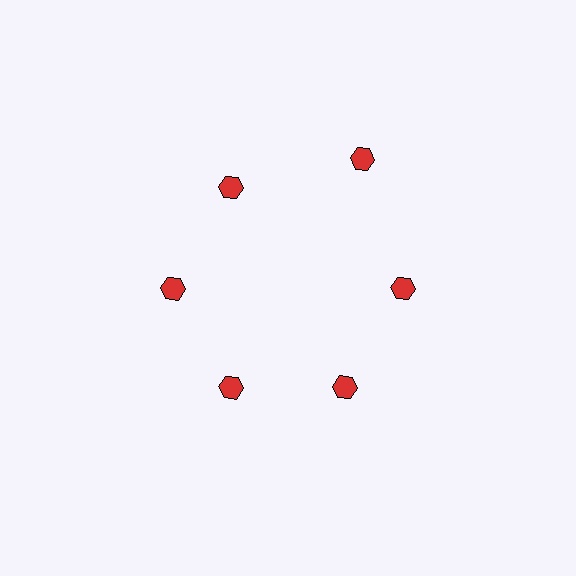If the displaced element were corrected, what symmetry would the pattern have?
It would have 6-fold rotational symmetry — the pattern would map onto itself every 60 degrees.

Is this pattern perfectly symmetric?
No. The 6 red hexagons are arranged in a ring, but one element near the 1 o'clock position is pushed outward from the center, breaking the 6-fold rotational symmetry.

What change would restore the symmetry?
The symmetry would be restored by moving it inward, back onto the ring so that all 6 hexagons sit at equal angles and equal distance from the center.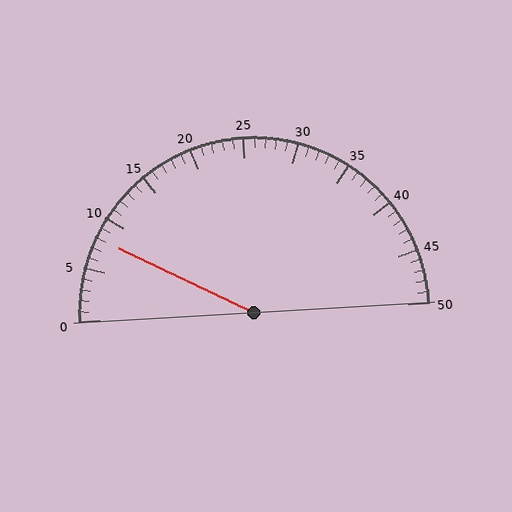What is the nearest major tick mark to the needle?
The nearest major tick mark is 10.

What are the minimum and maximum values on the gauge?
The gauge ranges from 0 to 50.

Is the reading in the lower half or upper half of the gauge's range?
The reading is in the lower half of the range (0 to 50).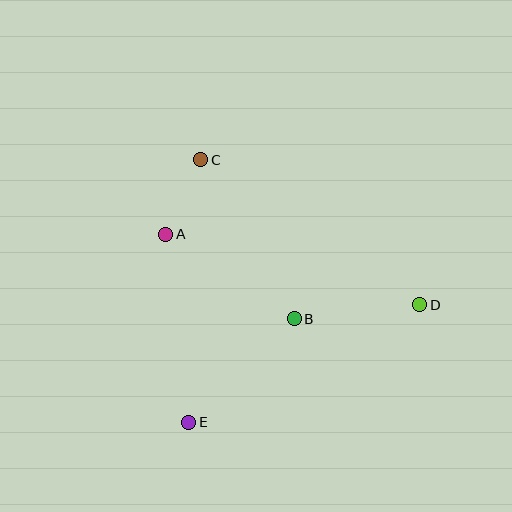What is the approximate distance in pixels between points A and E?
The distance between A and E is approximately 189 pixels.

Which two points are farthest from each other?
Points A and D are farthest from each other.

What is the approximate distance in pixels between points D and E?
The distance between D and E is approximately 259 pixels.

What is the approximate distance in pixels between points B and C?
The distance between B and C is approximately 185 pixels.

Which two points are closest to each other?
Points A and C are closest to each other.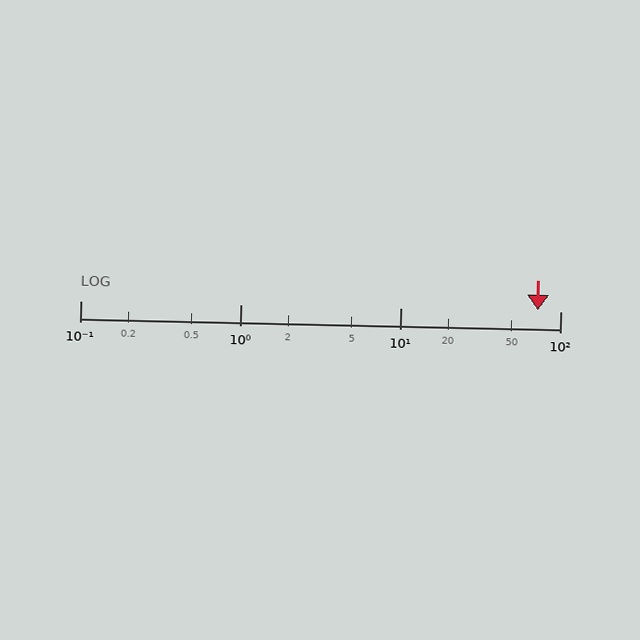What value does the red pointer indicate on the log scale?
The pointer indicates approximately 72.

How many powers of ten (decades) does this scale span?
The scale spans 3 decades, from 0.1 to 100.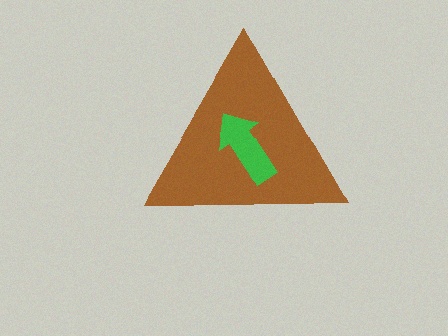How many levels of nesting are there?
2.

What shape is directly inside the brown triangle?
The green arrow.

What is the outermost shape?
The brown triangle.